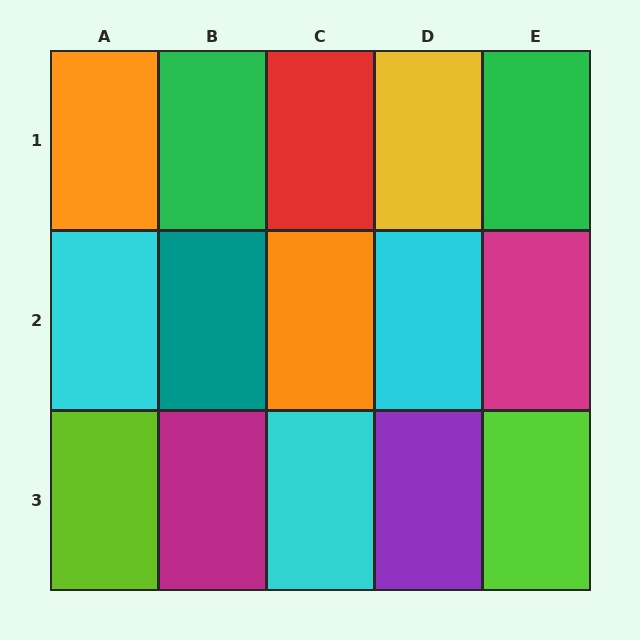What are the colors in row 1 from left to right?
Orange, green, red, yellow, green.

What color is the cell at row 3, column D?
Purple.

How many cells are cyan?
3 cells are cyan.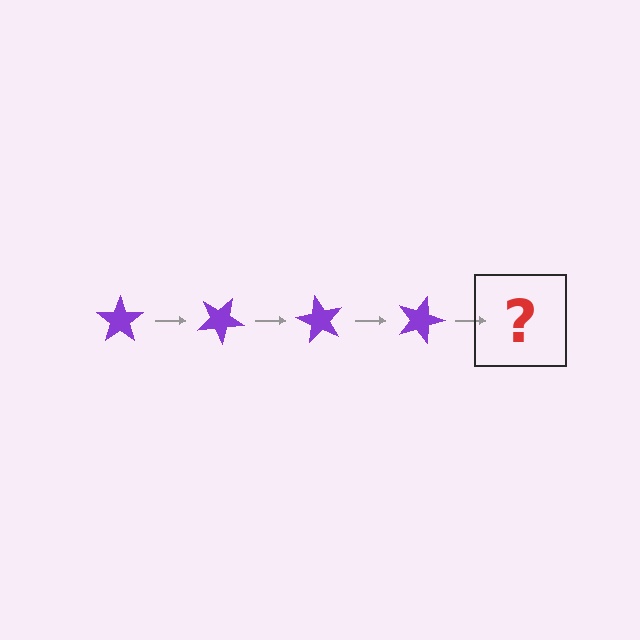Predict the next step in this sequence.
The next step is a purple star rotated 120 degrees.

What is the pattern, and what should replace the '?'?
The pattern is that the star rotates 30 degrees each step. The '?' should be a purple star rotated 120 degrees.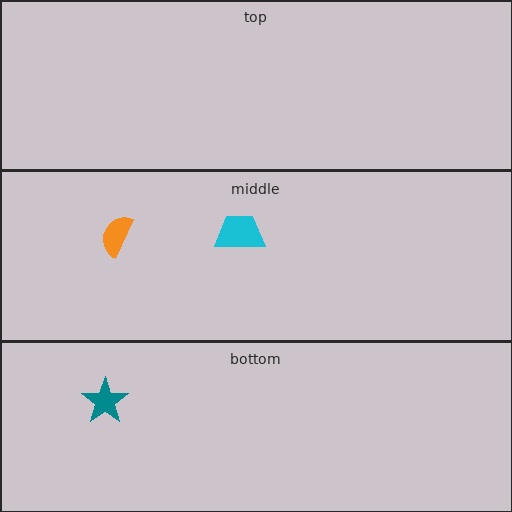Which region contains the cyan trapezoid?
The middle region.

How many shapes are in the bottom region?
1.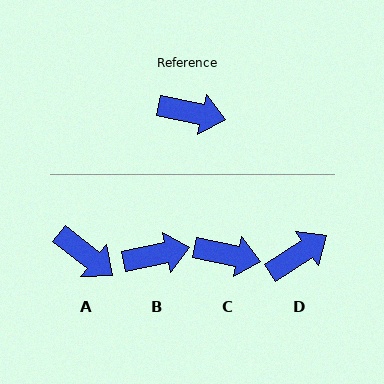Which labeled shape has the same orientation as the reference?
C.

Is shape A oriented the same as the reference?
No, it is off by about 26 degrees.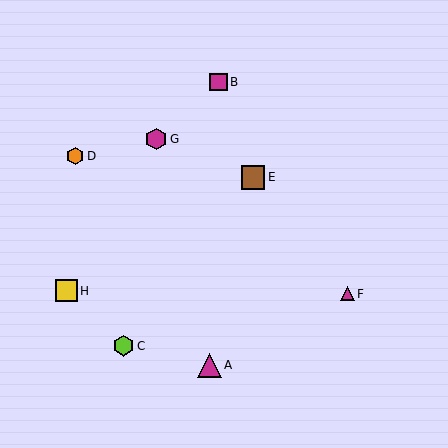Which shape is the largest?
The brown square (labeled E) is the largest.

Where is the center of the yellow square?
The center of the yellow square is at (67, 291).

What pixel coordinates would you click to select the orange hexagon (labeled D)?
Click at (75, 156) to select the orange hexagon D.